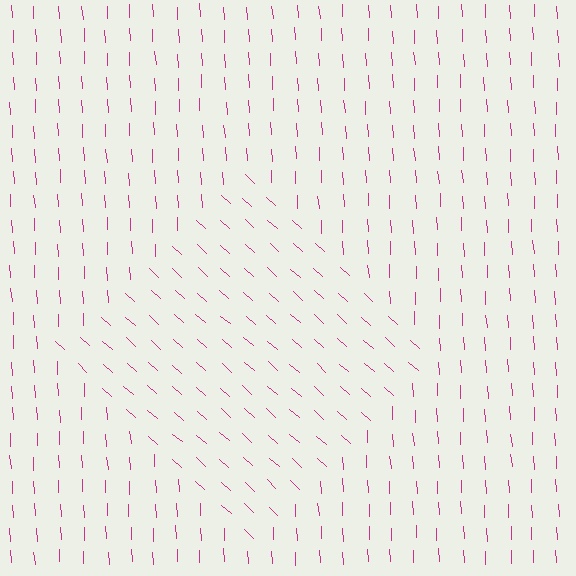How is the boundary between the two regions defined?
The boundary is defined purely by a change in line orientation (approximately 45 degrees difference). All lines are the same color and thickness.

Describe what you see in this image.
The image is filled with small magenta line segments. A diamond region in the image has lines oriented differently from the surrounding lines, creating a visible texture boundary.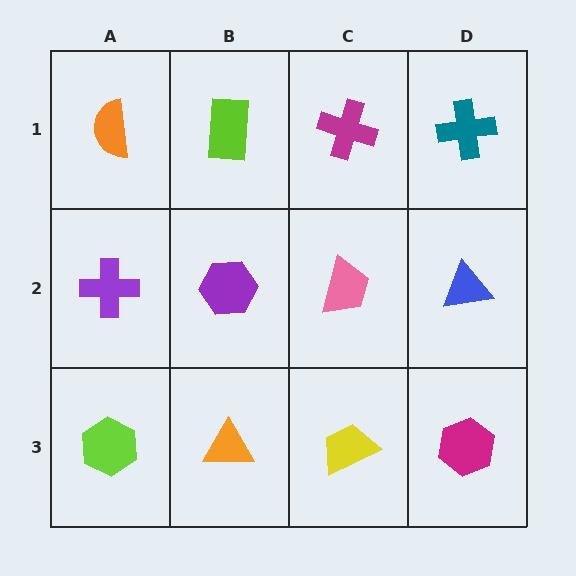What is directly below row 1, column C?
A pink trapezoid.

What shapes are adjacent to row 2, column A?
An orange semicircle (row 1, column A), a lime hexagon (row 3, column A), a purple hexagon (row 2, column B).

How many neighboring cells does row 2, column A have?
3.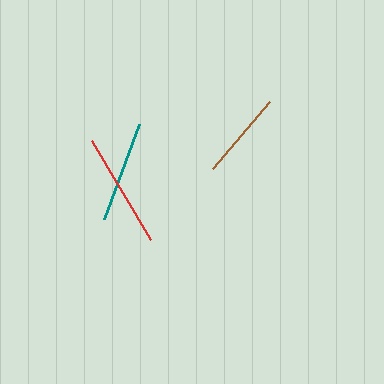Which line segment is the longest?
The red line is the longest at approximately 115 pixels.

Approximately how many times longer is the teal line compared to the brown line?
The teal line is approximately 1.1 times the length of the brown line.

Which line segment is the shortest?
The brown line is the shortest at approximately 88 pixels.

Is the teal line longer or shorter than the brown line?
The teal line is longer than the brown line.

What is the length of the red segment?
The red segment is approximately 115 pixels long.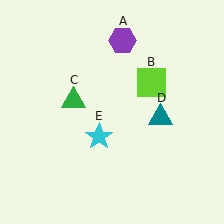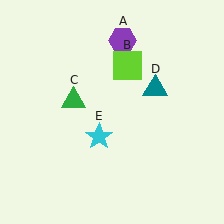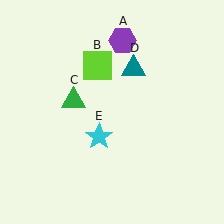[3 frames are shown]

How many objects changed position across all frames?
2 objects changed position: lime square (object B), teal triangle (object D).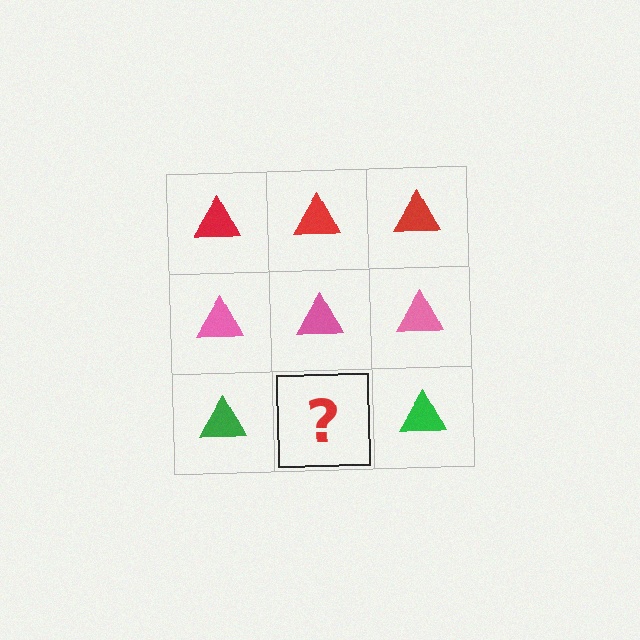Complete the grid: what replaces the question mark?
The question mark should be replaced with a green triangle.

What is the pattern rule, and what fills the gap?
The rule is that each row has a consistent color. The gap should be filled with a green triangle.